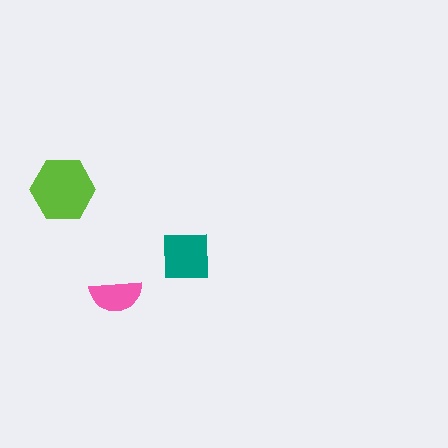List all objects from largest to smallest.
The lime hexagon, the teal square, the pink semicircle.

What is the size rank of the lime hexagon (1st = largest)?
1st.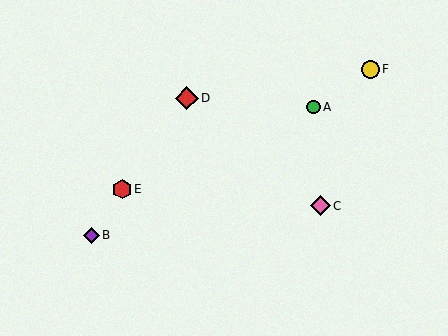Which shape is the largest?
The red diamond (labeled D) is the largest.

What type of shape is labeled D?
Shape D is a red diamond.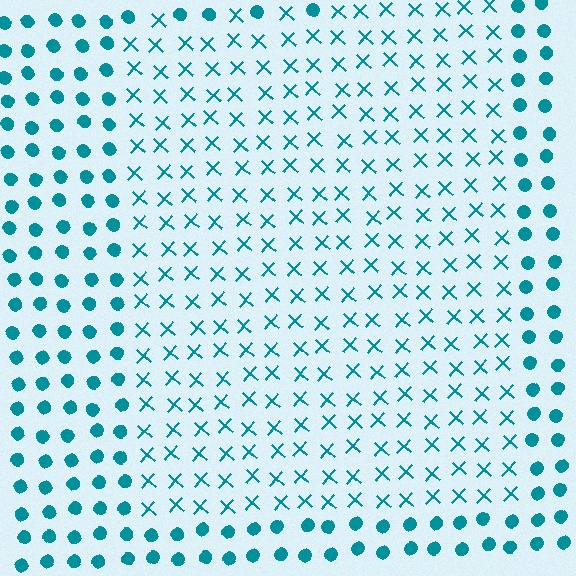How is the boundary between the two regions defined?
The boundary is defined by a change in element shape: X marks inside vs. circles outside. All elements share the same color and spacing.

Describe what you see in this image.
The image is filled with small teal elements arranged in a uniform grid. A rectangle-shaped region contains X marks, while the surrounding area contains circles. The boundary is defined purely by the change in element shape.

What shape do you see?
I see a rectangle.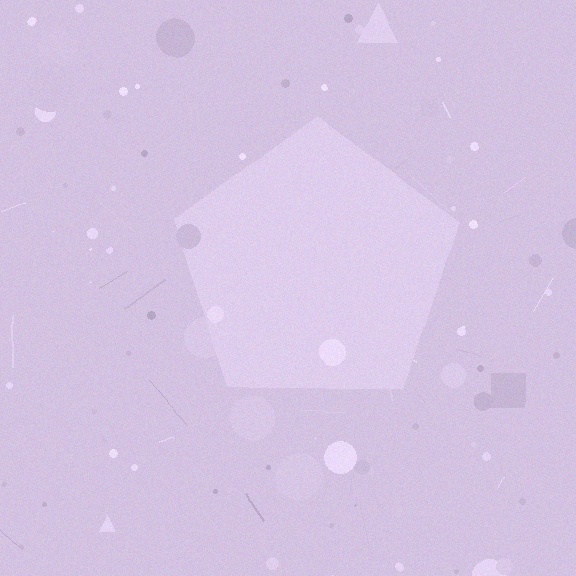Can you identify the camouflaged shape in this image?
The camouflaged shape is a pentagon.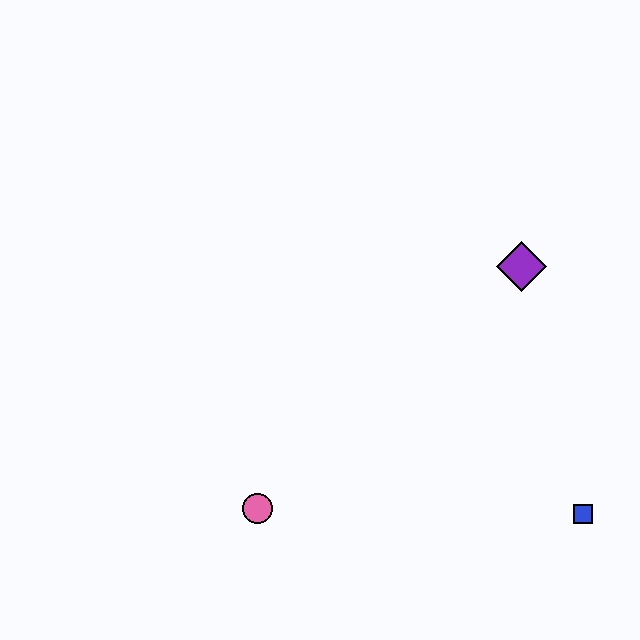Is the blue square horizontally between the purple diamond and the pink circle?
No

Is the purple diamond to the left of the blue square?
Yes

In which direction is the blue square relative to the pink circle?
The blue square is to the right of the pink circle.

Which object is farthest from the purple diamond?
The pink circle is farthest from the purple diamond.